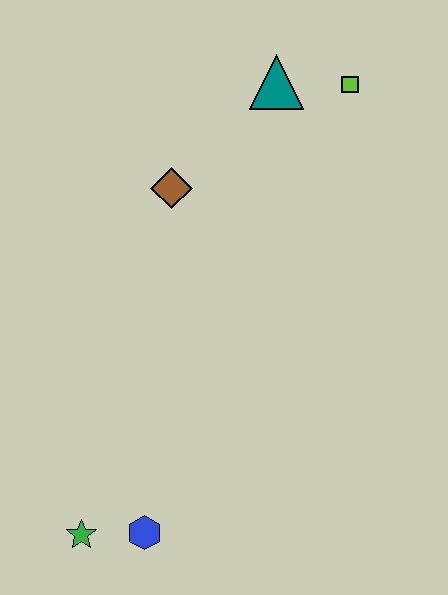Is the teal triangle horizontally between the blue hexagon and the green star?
No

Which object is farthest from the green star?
The lime square is farthest from the green star.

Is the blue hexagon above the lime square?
No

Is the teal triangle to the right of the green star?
Yes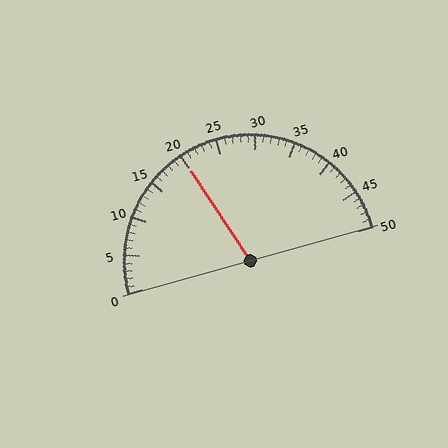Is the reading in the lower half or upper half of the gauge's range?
The reading is in the lower half of the range (0 to 50).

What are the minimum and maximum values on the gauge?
The gauge ranges from 0 to 50.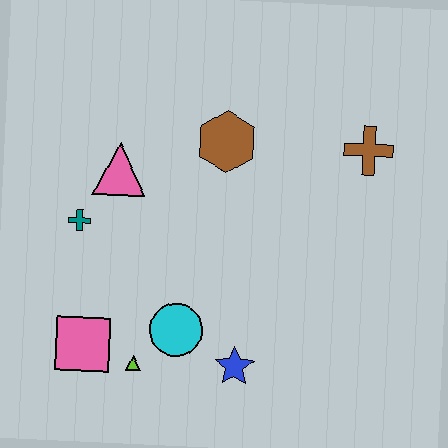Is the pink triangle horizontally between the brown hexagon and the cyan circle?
No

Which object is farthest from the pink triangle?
The brown cross is farthest from the pink triangle.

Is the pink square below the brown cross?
Yes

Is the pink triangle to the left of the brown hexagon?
Yes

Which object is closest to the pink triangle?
The teal cross is closest to the pink triangle.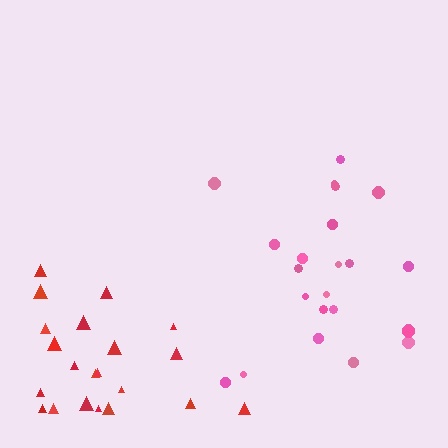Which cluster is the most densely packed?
Pink.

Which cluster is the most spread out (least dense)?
Red.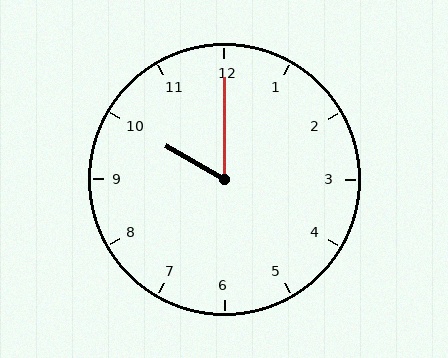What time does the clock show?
10:00.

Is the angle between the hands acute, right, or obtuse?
It is acute.